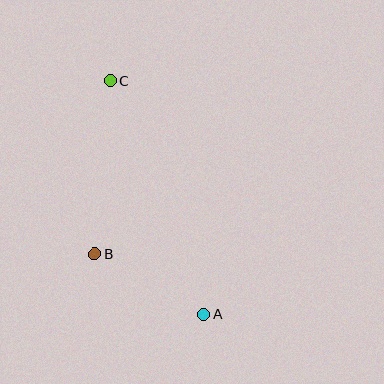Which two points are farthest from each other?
Points A and C are farthest from each other.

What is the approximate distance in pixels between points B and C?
The distance between B and C is approximately 174 pixels.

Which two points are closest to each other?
Points A and B are closest to each other.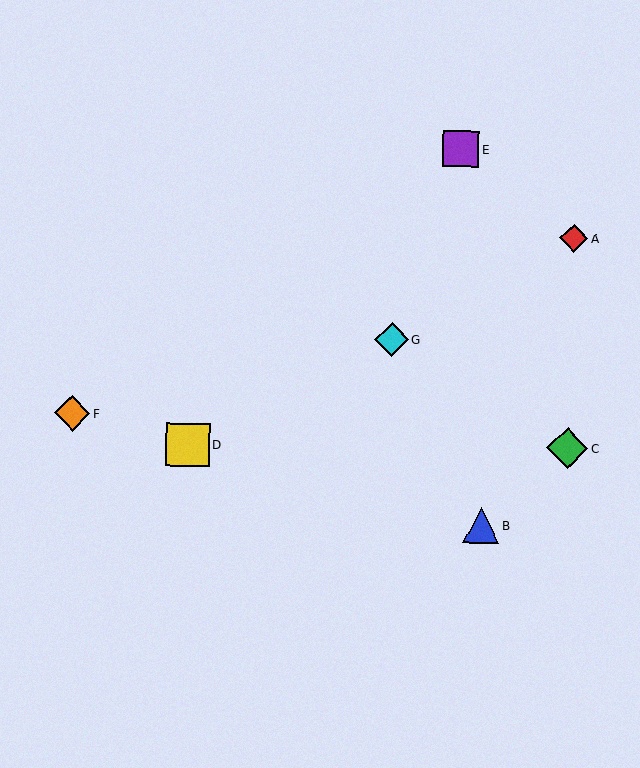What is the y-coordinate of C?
Object C is at y≈448.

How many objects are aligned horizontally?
2 objects (C, D) are aligned horizontally.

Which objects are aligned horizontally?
Objects C, D are aligned horizontally.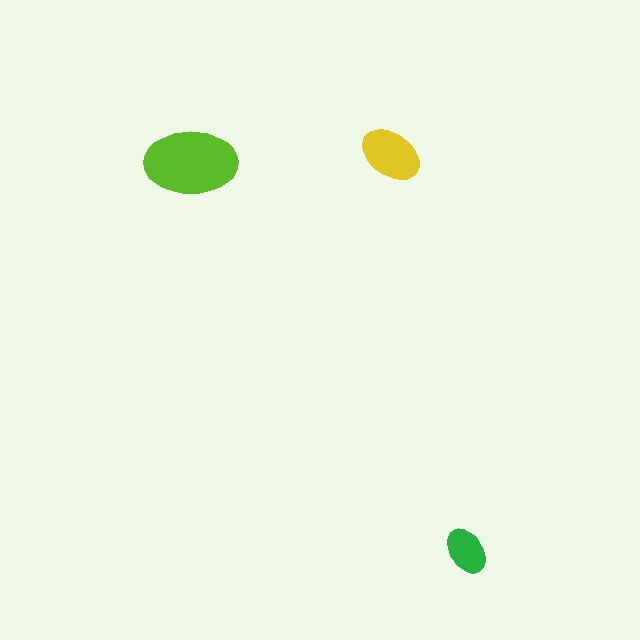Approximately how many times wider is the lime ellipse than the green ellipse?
About 2 times wider.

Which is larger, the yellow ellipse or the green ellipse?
The yellow one.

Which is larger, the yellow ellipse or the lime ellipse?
The lime one.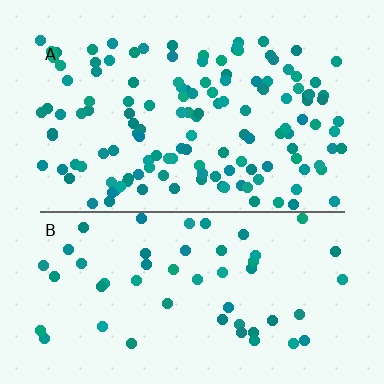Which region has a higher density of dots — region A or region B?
A (the top).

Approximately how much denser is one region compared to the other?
Approximately 2.6× — region A over region B.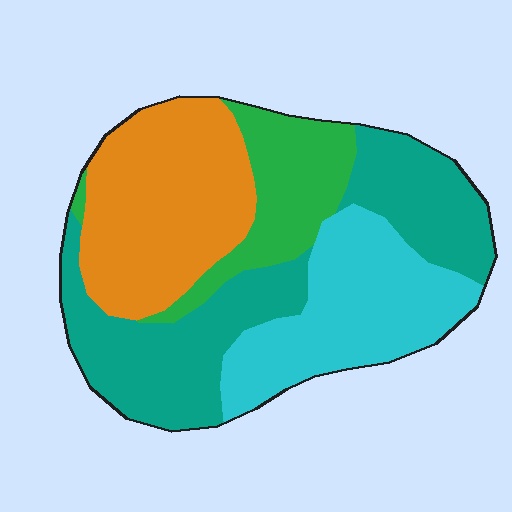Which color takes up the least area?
Green, at roughly 15%.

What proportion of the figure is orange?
Orange takes up about one quarter (1/4) of the figure.